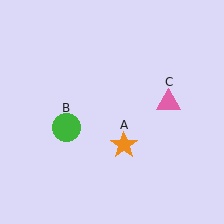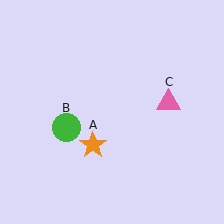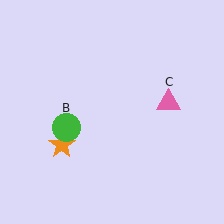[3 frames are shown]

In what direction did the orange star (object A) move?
The orange star (object A) moved left.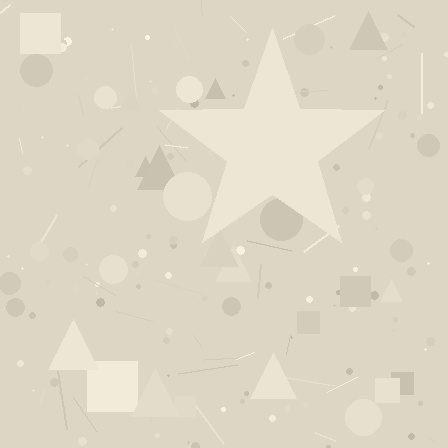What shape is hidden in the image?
A star is hidden in the image.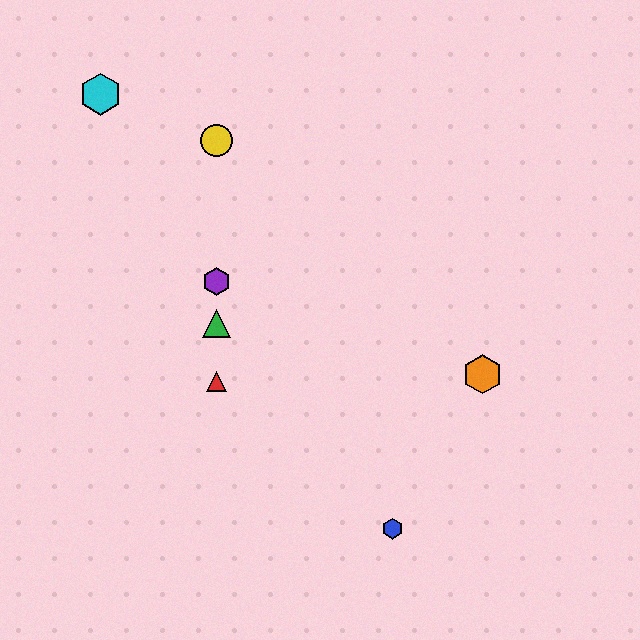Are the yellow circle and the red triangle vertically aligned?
Yes, both are at x≈216.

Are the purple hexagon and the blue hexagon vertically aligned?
No, the purple hexagon is at x≈216 and the blue hexagon is at x≈392.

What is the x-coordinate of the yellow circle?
The yellow circle is at x≈216.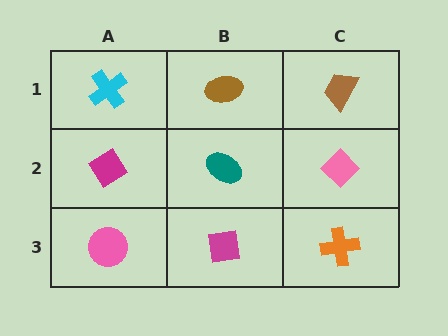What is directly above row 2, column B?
A brown ellipse.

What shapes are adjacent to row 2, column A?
A cyan cross (row 1, column A), a pink circle (row 3, column A), a teal ellipse (row 2, column B).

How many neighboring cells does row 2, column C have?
3.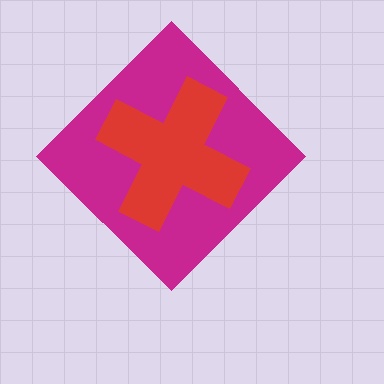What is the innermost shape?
The red cross.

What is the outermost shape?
The magenta diamond.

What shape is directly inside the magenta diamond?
The red cross.